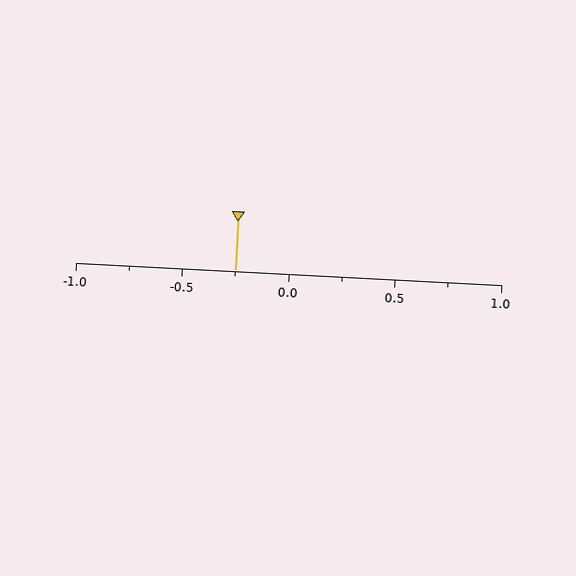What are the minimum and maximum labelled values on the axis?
The axis runs from -1.0 to 1.0.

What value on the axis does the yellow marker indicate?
The marker indicates approximately -0.25.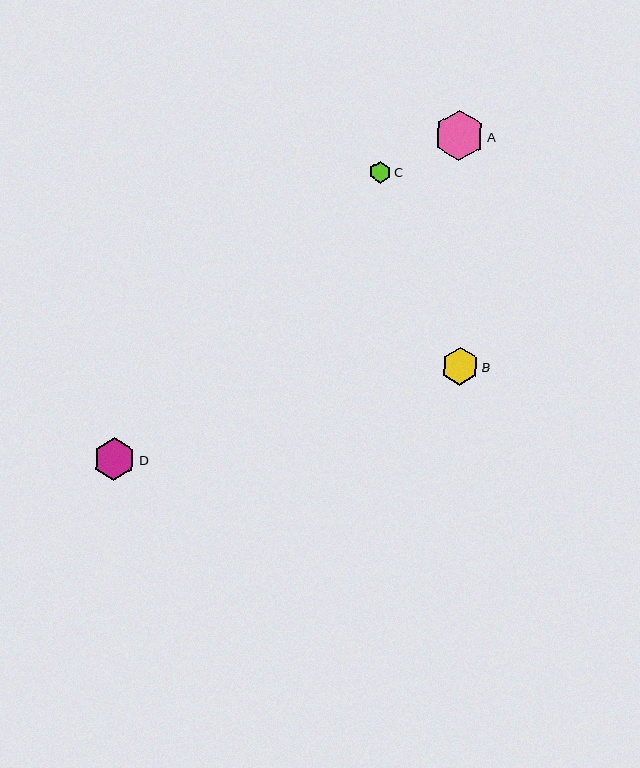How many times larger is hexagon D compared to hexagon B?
Hexagon D is approximately 1.1 times the size of hexagon B.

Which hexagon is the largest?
Hexagon A is the largest with a size of approximately 50 pixels.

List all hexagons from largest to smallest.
From largest to smallest: A, D, B, C.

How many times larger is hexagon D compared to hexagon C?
Hexagon D is approximately 1.9 times the size of hexagon C.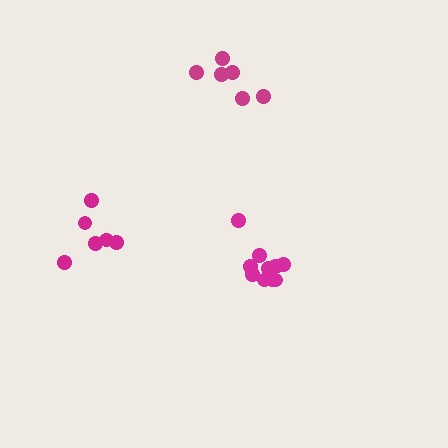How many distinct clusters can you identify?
There are 3 distinct clusters.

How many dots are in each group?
Group 1: 6 dots, Group 2: 11 dots, Group 3: 6 dots (23 total).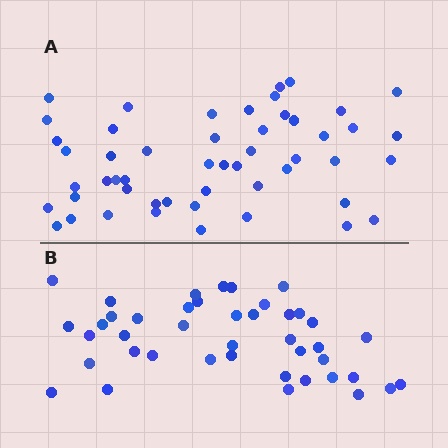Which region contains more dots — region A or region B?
Region A (the top region) has more dots.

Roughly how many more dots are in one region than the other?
Region A has roughly 8 or so more dots than region B.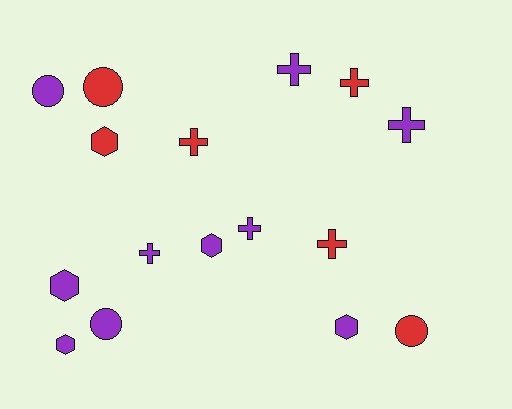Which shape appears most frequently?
Cross, with 7 objects.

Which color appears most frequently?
Purple, with 10 objects.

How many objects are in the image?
There are 16 objects.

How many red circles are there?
There are 2 red circles.